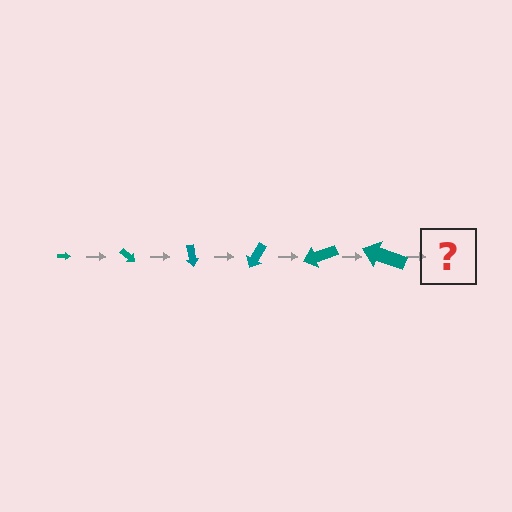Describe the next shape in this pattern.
It should be an arrow, larger than the previous one and rotated 240 degrees from the start.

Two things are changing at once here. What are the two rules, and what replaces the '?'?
The two rules are that the arrow grows larger each step and it rotates 40 degrees each step. The '?' should be an arrow, larger than the previous one and rotated 240 degrees from the start.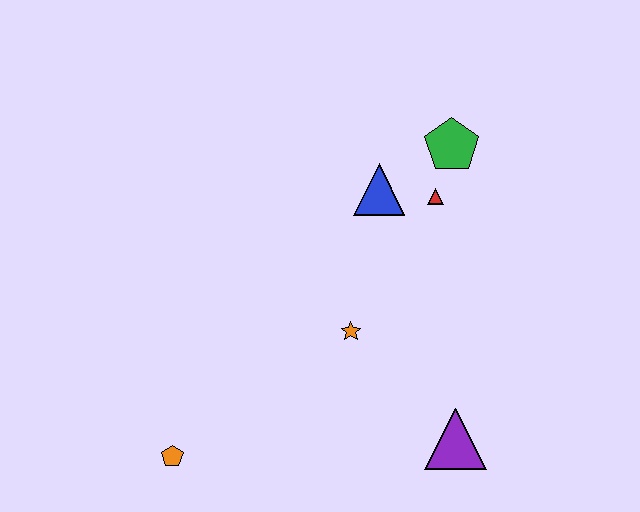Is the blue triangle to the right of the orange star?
Yes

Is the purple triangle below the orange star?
Yes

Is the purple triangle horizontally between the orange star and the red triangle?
No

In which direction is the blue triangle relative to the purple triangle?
The blue triangle is above the purple triangle.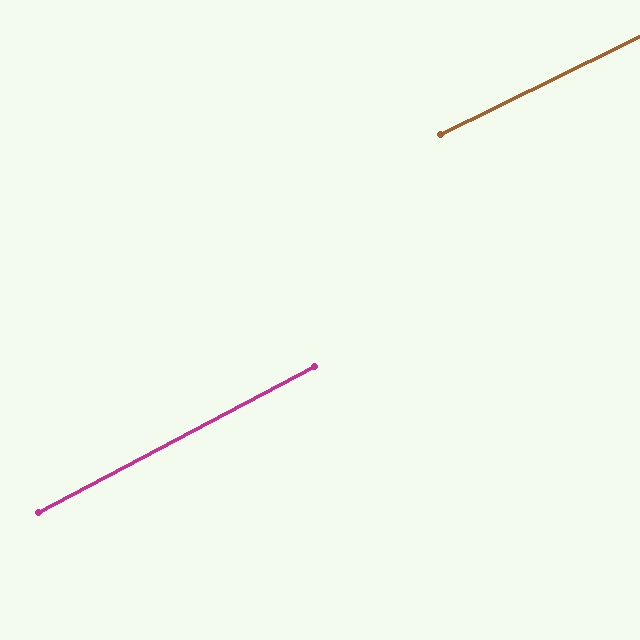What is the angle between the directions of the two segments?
Approximately 2 degrees.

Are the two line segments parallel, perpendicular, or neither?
Parallel — their directions differ by only 1.7°.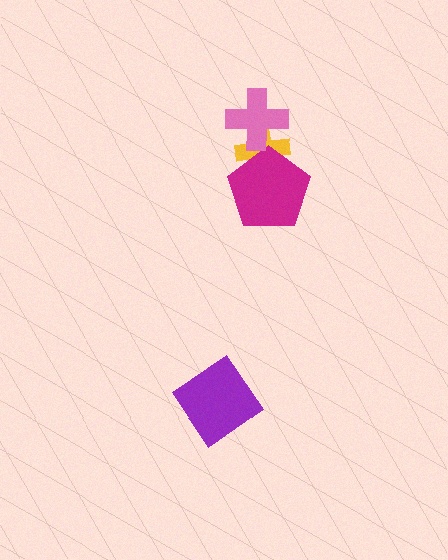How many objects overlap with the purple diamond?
0 objects overlap with the purple diamond.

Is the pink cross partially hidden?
No, no other shape covers it.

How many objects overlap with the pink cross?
1 object overlaps with the pink cross.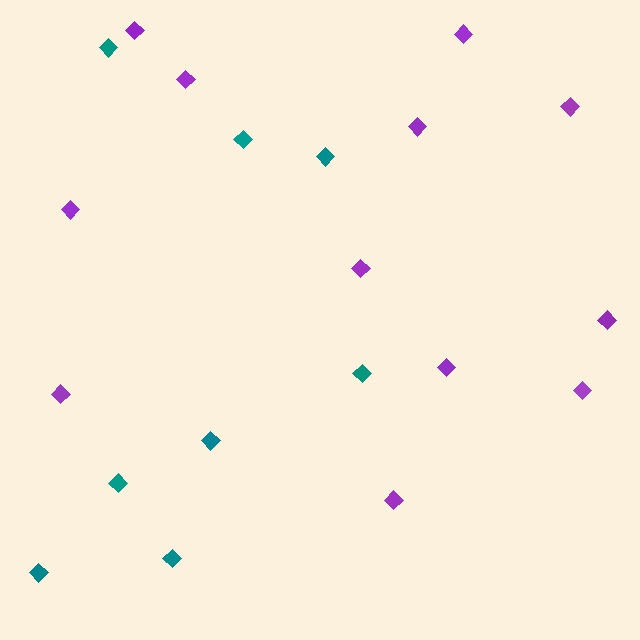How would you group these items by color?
There are 2 groups: one group of teal diamonds (8) and one group of purple diamonds (12).